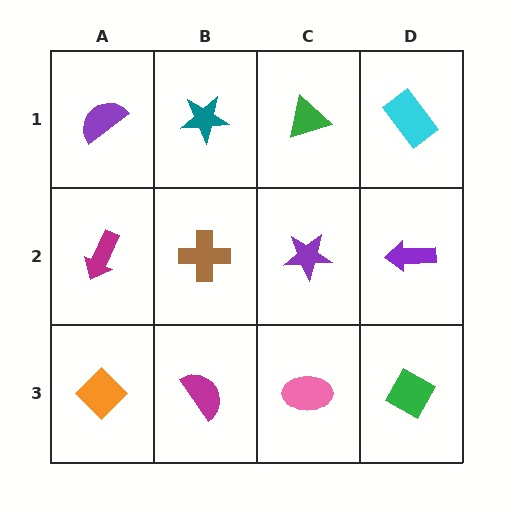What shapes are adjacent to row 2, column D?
A cyan rectangle (row 1, column D), a green diamond (row 3, column D), a purple star (row 2, column C).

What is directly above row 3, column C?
A purple star.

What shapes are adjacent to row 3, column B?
A brown cross (row 2, column B), an orange diamond (row 3, column A), a pink ellipse (row 3, column C).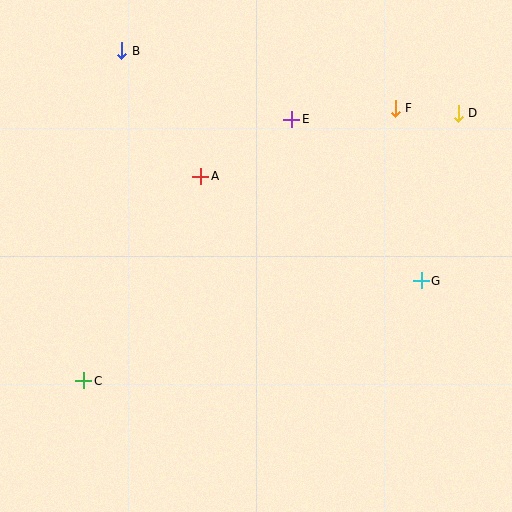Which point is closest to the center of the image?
Point A at (201, 176) is closest to the center.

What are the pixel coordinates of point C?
Point C is at (84, 381).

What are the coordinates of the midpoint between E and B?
The midpoint between E and B is at (207, 85).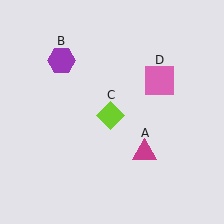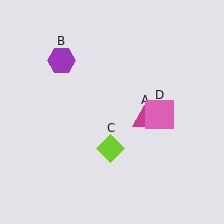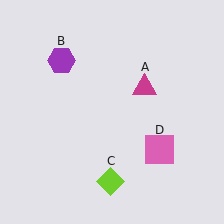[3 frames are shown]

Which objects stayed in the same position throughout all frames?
Purple hexagon (object B) remained stationary.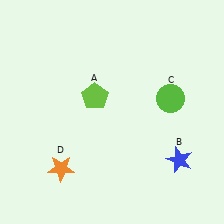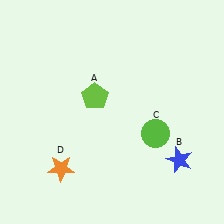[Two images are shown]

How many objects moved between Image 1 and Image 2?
1 object moved between the two images.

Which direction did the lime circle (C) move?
The lime circle (C) moved down.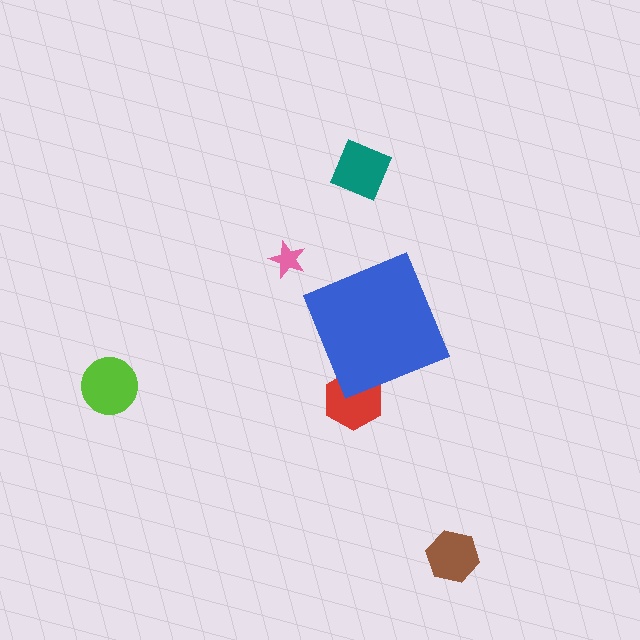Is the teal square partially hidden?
No, the teal square is fully visible.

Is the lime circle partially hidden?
No, the lime circle is fully visible.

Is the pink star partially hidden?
No, the pink star is fully visible.